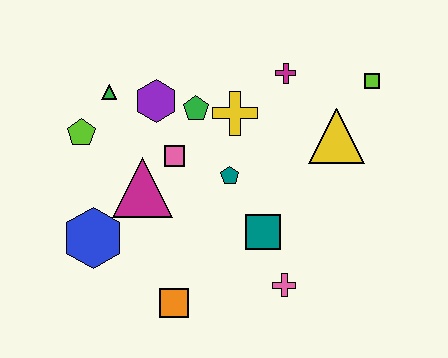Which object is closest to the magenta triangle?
The pink square is closest to the magenta triangle.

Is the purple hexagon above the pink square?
Yes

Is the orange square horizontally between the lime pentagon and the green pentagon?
Yes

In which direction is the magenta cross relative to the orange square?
The magenta cross is above the orange square.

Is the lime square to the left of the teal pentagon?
No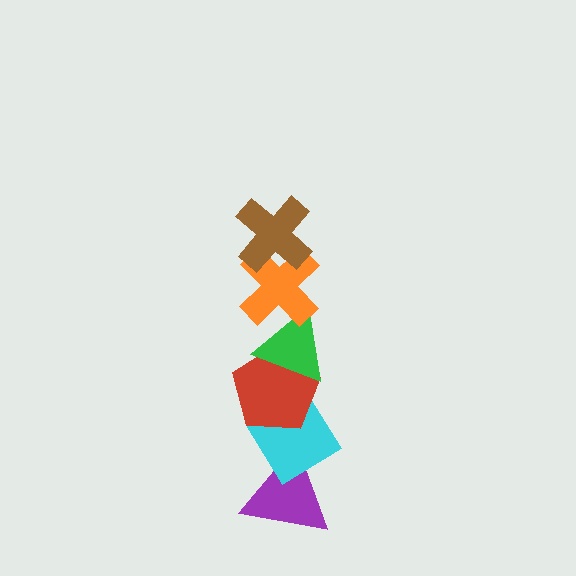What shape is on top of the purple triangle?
The cyan diamond is on top of the purple triangle.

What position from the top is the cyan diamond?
The cyan diamond is 5th from the top.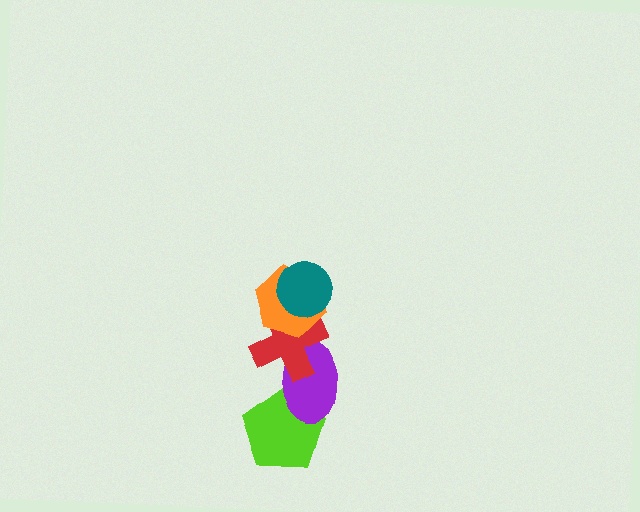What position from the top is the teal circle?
The teal circle is 1st from the top.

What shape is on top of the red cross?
The orange hexagon is on top of the red cross.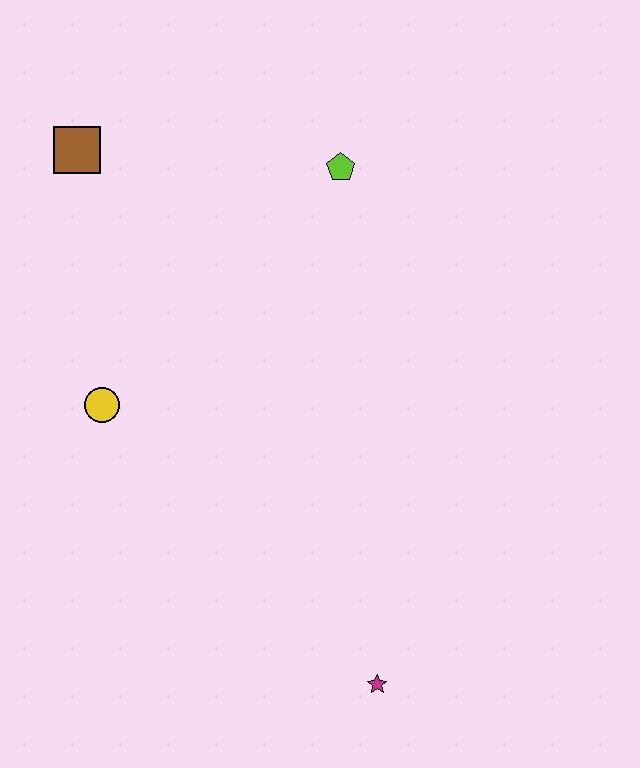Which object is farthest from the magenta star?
The brown square is farthest from the magenta star.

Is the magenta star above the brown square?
No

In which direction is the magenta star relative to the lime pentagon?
The magenta star is below the lime pentagon.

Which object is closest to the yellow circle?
The brown square is closest to the yellow circle.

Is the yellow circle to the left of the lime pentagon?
Yes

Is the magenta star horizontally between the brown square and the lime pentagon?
No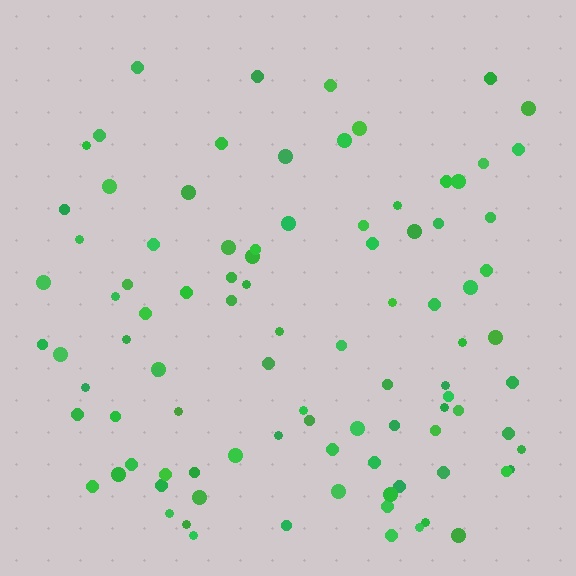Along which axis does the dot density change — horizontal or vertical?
Vertical.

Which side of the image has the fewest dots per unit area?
The top.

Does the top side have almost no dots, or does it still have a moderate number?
Still a moderate number, just noticeably fewer than the bottom.